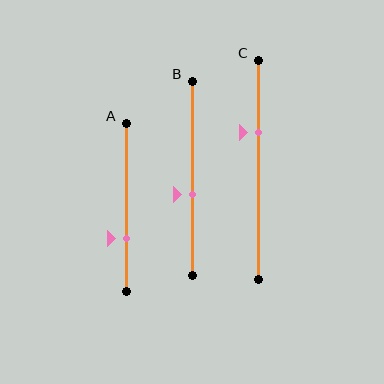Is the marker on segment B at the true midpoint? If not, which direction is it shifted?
No, the marker on segment B is shifted downward by about 8% of the segment length.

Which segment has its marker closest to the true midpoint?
Segment B has its marker closest to the true midpoint.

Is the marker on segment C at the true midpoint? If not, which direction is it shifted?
No, the marker on segment C is shifted upward by about 17% of the segment length.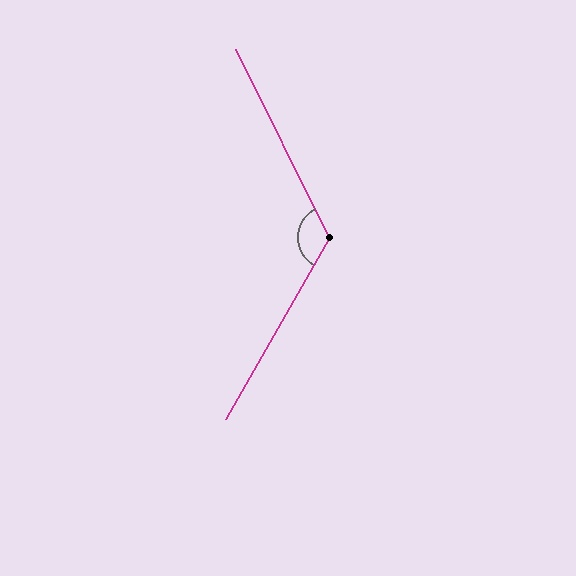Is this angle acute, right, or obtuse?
It is obtuse.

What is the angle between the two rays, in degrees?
Approximately 124 degrees.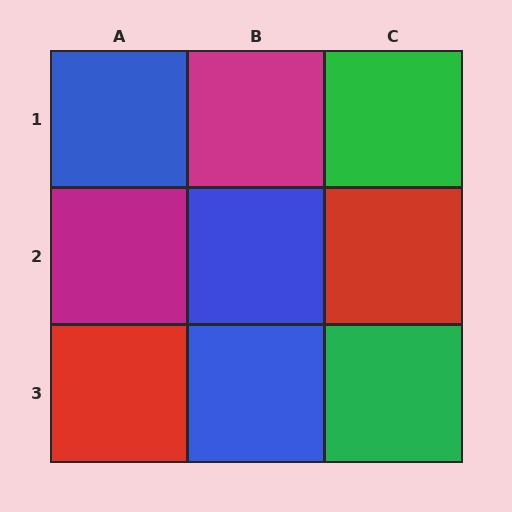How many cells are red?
2 cells are red.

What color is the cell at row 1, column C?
Green.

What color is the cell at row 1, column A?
Blue.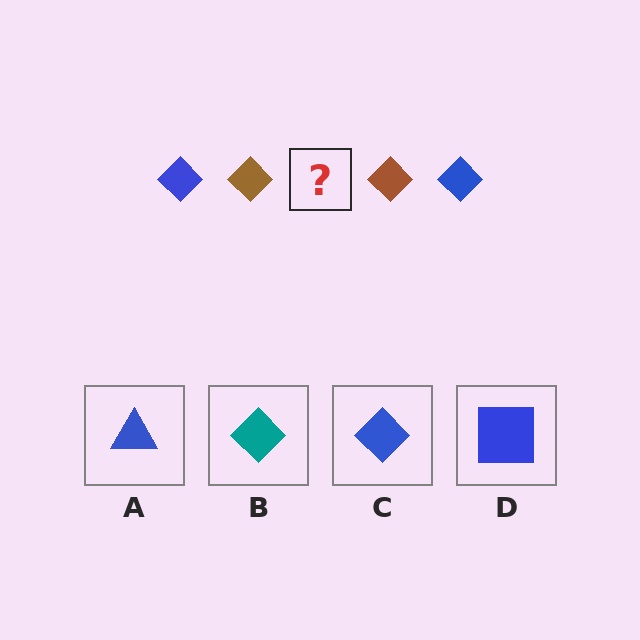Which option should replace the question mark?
Option C.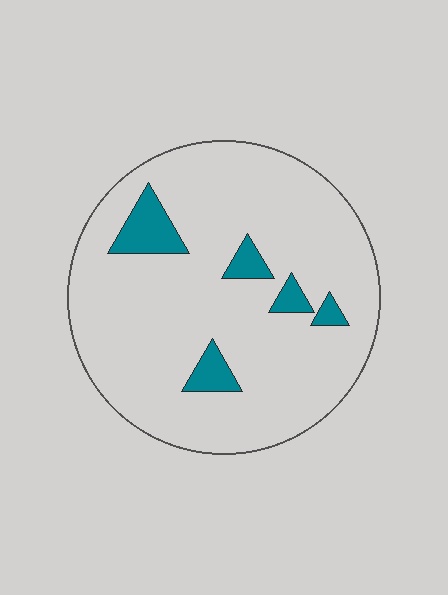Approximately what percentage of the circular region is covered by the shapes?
Approximately 10%.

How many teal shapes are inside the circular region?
5.